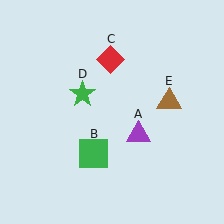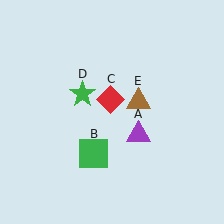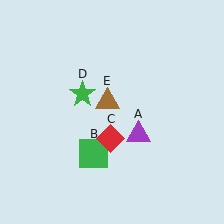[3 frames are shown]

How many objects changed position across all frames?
2 objects changed position: red diamond (object C), brown triangle (object E).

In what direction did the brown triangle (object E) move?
The brown triangle (object E) moved left.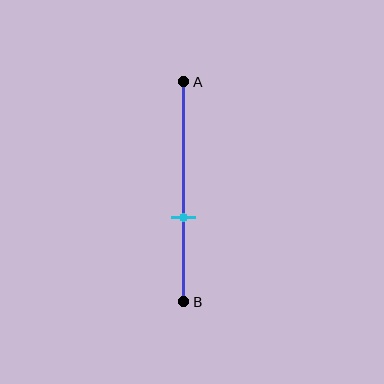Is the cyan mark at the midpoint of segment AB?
No, the mark is at about 60% from A, not at the 50% midpoint.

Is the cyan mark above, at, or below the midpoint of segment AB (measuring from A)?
The cyan mark is below the midpoint of segment AB.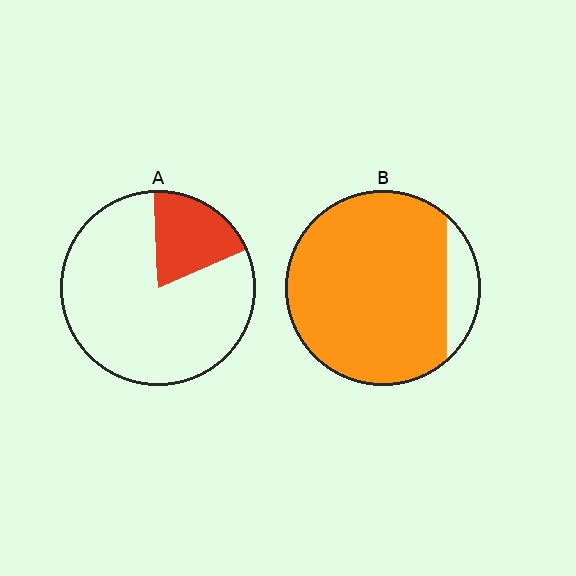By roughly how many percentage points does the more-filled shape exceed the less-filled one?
By roughly 70 percentage points (B over A).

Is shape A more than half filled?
No.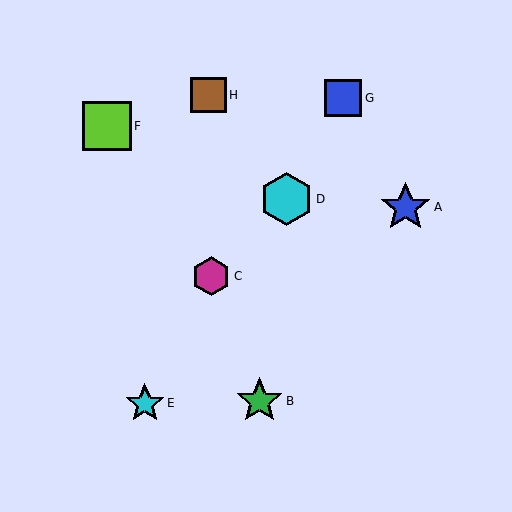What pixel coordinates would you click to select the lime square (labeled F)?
Click at (106, 127) to select the lime square F.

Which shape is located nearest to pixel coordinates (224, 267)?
The magenta hexagon (labeled C) at (211, 276) is nearest to that location.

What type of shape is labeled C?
Shape C is a magenta hexagon.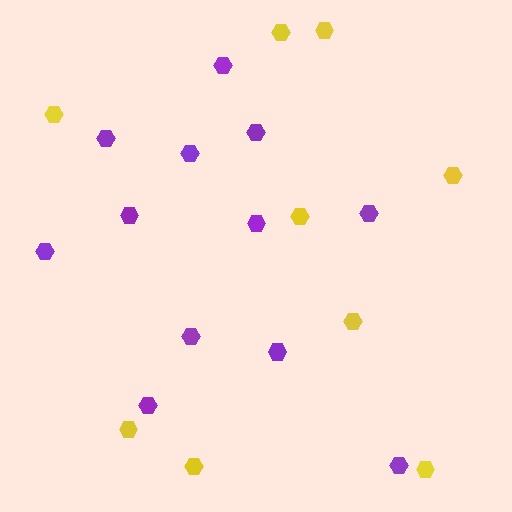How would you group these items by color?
There are 2 groups: one group of yellow hexagons (9) and one group of purple hexagons (12).